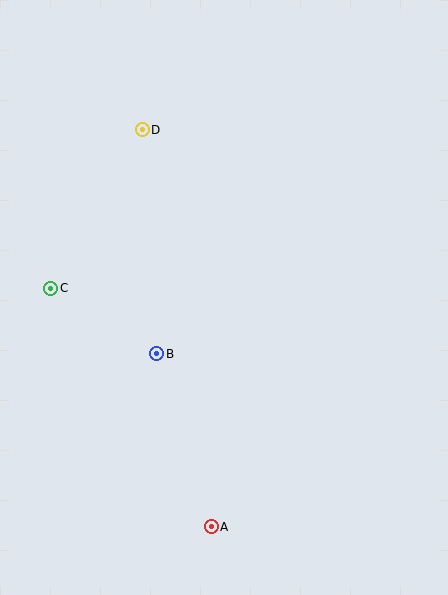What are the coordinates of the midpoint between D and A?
The midpoint between D and A is at (177, 328).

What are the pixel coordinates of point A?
Point A is at (211, 527).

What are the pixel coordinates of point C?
Point C is at (51, 288).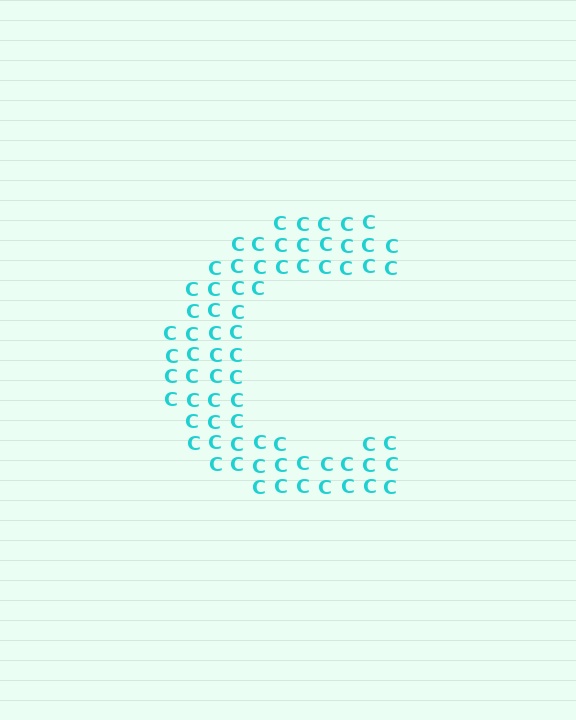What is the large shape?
The large shape is the letter C.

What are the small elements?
The small elements are letter C's.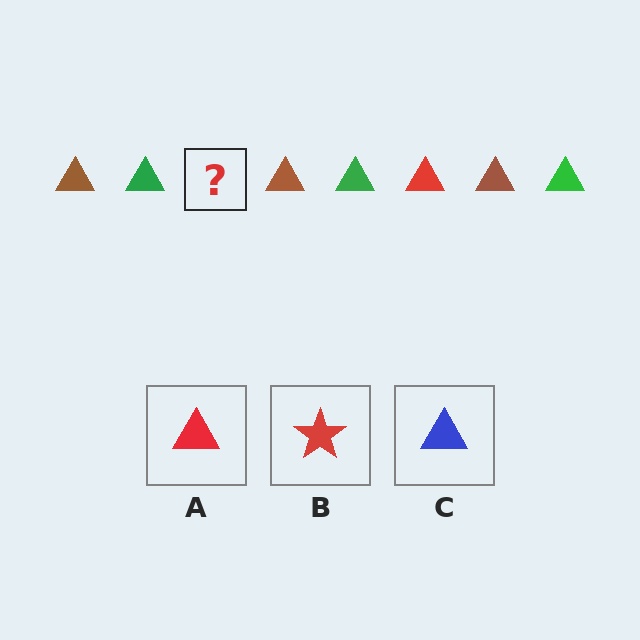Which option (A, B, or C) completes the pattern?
A.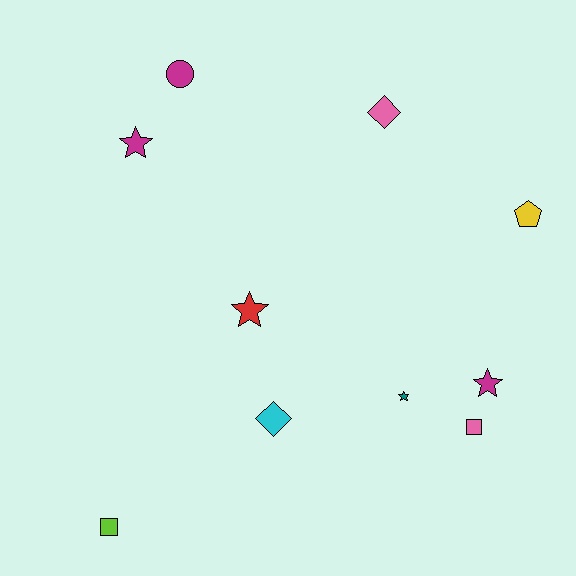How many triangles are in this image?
There are no triangles.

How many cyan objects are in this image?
There is 1 cyan object.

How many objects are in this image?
There are 10 objects.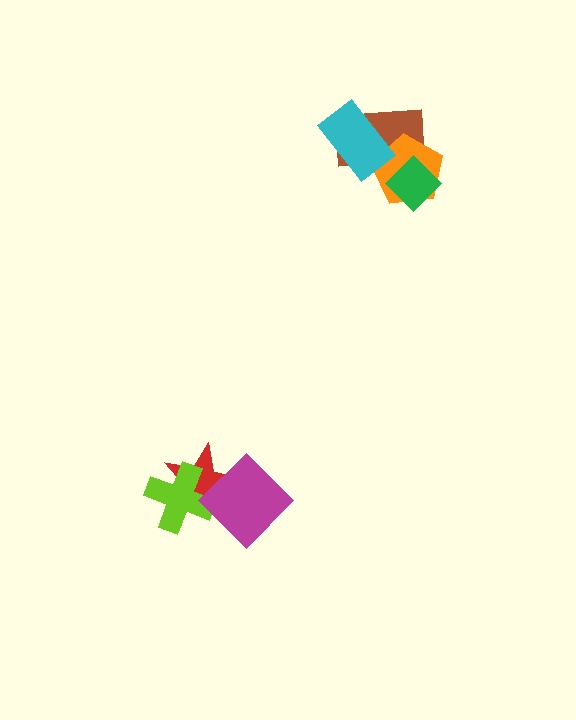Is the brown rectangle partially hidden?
Yes, it is partially covered by another shape.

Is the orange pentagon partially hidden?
Yes, it is partially covered by another shape.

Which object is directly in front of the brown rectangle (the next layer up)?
The orange pentagon is directly in front of the brown rectangle.